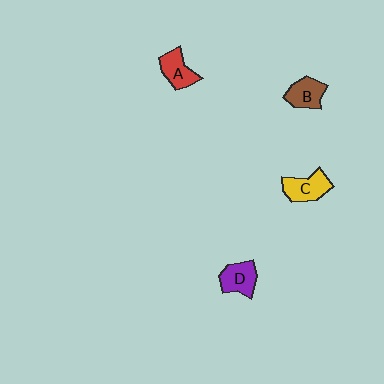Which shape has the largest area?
Shape C (yellow).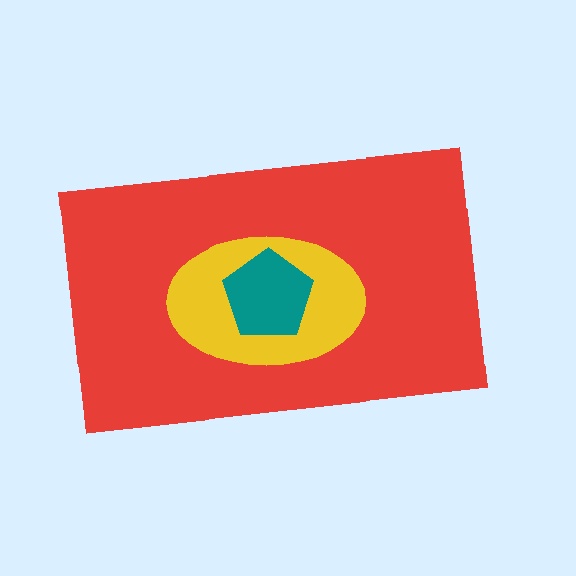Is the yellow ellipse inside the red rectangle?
Yes.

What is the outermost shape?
The red rectangle.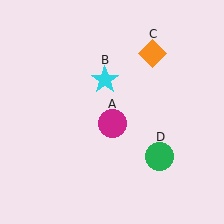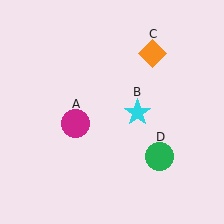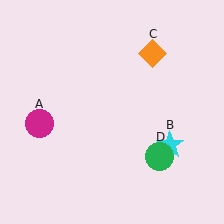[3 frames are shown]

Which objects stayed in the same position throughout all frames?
Orange diamond (object C) and green circle (object D) remained stationary.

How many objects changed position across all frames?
2 objects changed position: magenta circle (object A), cyan star (object B).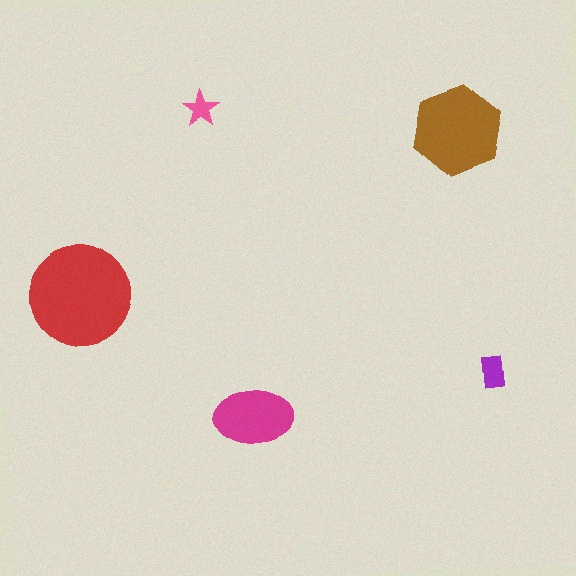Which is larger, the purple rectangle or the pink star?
The purple rectangle.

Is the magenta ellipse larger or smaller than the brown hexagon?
Smaller.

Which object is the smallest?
The pink star.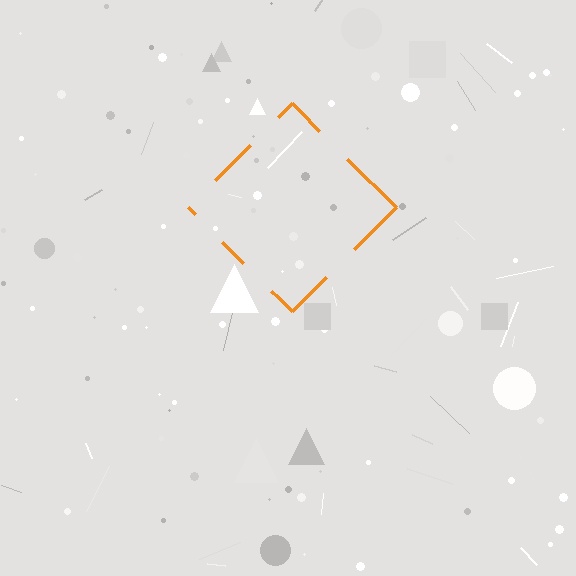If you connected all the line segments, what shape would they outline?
They would outline a diamond.